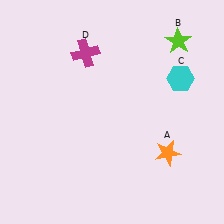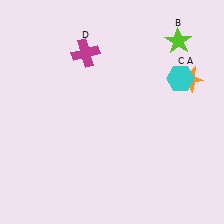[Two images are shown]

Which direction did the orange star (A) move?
The orange star (A) moved up.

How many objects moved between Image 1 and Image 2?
1 object moved between the two images.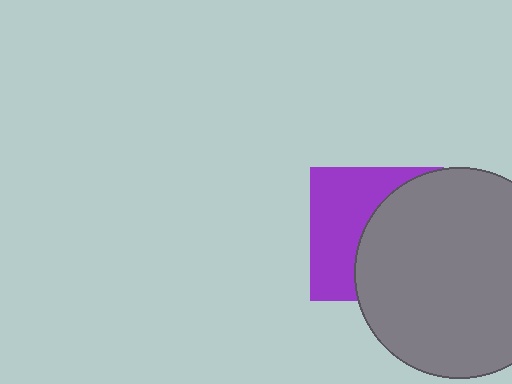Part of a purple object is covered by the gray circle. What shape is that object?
It is a square.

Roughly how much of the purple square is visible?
About half of it is visible (roughly 47%).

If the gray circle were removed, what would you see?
You would see the complete purple square.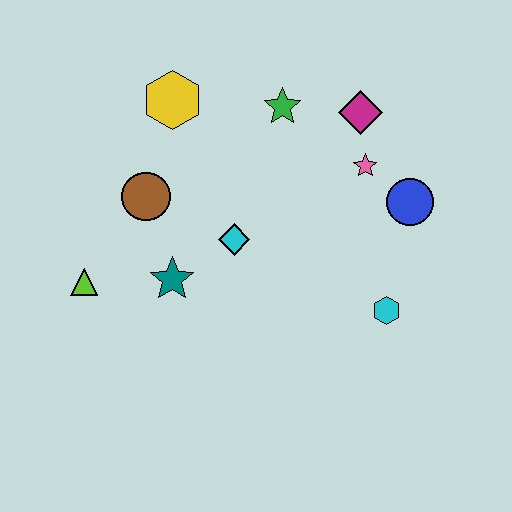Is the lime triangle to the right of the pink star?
No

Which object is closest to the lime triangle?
The teal star is closest to the lime triangle.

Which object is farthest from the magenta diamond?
The lime triangle is farthest from the magenta diamond.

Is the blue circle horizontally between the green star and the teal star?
No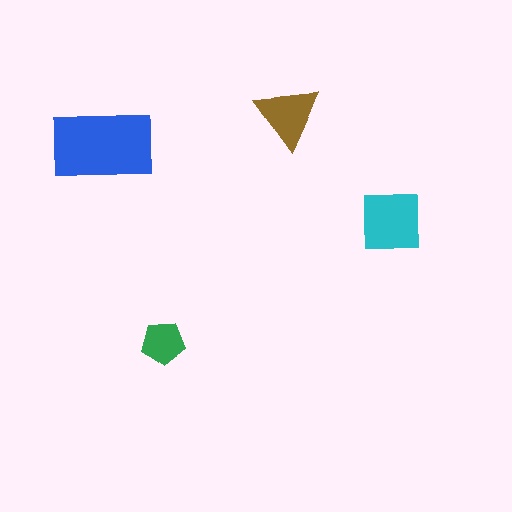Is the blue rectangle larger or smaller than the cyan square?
Larger.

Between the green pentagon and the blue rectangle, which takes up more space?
The blue rectangle.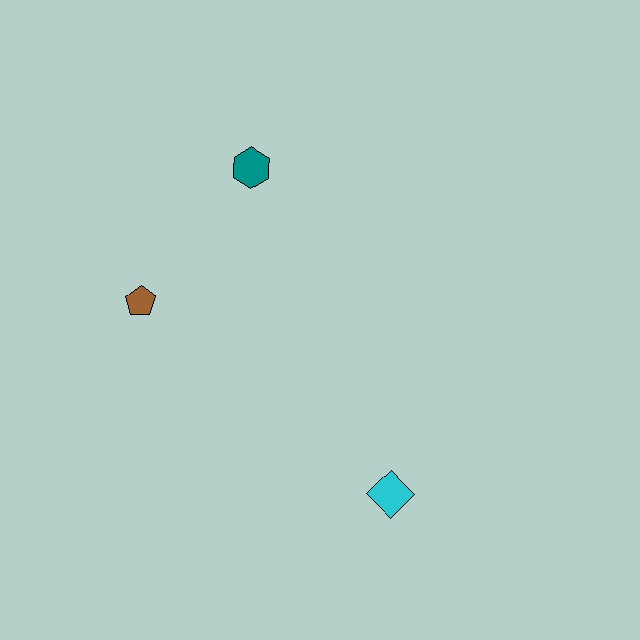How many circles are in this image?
There are no circles.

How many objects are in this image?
There are 3 objects.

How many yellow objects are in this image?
There are no yellow objects.